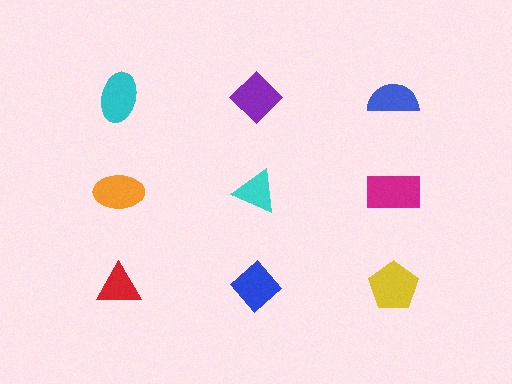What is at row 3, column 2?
A blue diamond.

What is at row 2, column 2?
A cyan triangle.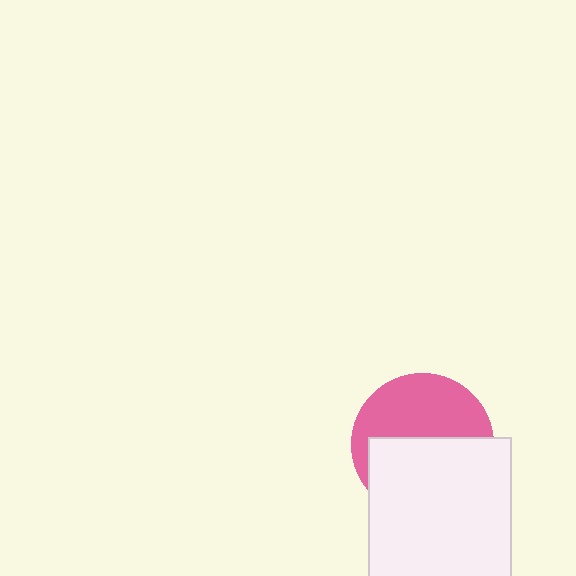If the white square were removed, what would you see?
You would see the complete pink circle.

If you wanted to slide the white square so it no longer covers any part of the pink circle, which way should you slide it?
Slide it down — that is the most direct way to separate the two shapes.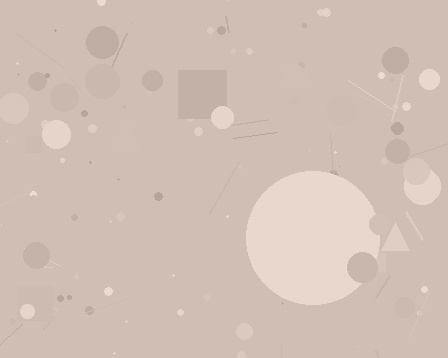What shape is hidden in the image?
A circle is hidden in the image.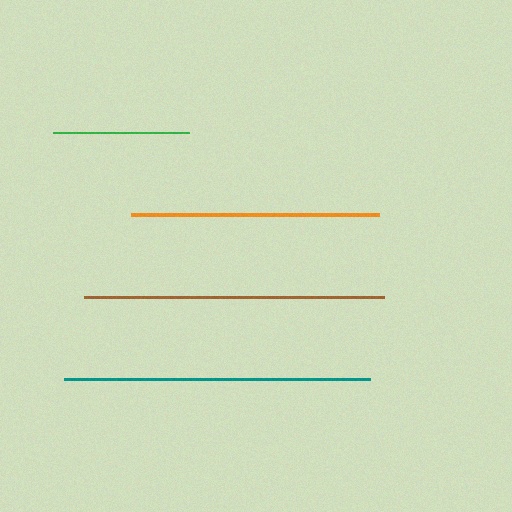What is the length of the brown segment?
The brown segment is approximately 300 pixels long.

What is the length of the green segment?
The green segment is approximately 136 pixels long.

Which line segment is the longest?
The teal line is the longest at approximately 307 pixels.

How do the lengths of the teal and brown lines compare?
The teal and brown lines are approximately the same length.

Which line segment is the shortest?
The green line is the shortest at approximately 136 pixels.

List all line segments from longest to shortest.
From longest to shortest: teal, brown, orange, green.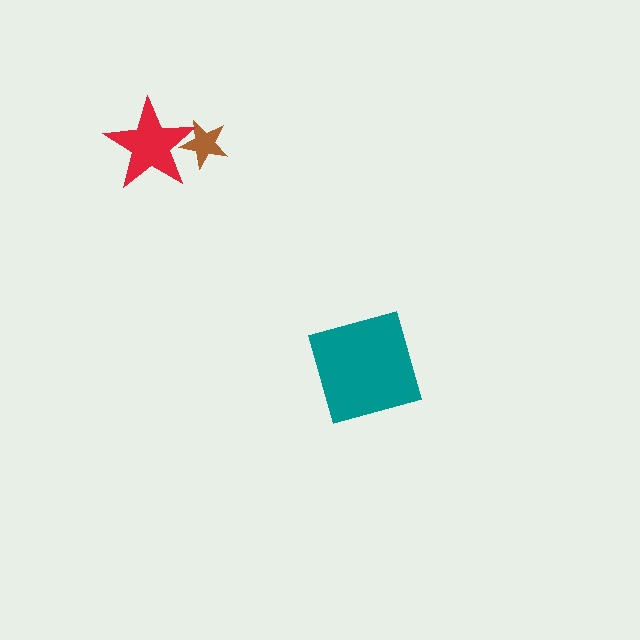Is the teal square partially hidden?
No, no other shape covers it.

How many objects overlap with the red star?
1 object overlaps with the red star.